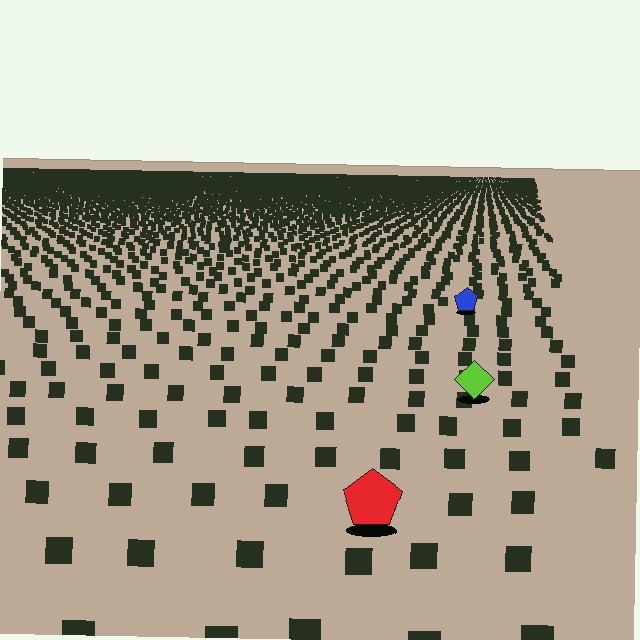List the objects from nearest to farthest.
From nearest to farthest: the red pentagon, the lime diamond, the blue pentagon.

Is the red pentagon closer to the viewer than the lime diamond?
Yes. The red pentagon is closer — you can tell from the texture gradient: the ground texture is coarser near it.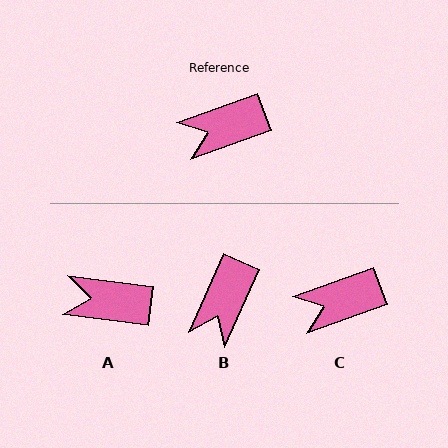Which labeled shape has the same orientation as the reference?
C.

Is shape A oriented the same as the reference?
No, it is off by about 27 degrees.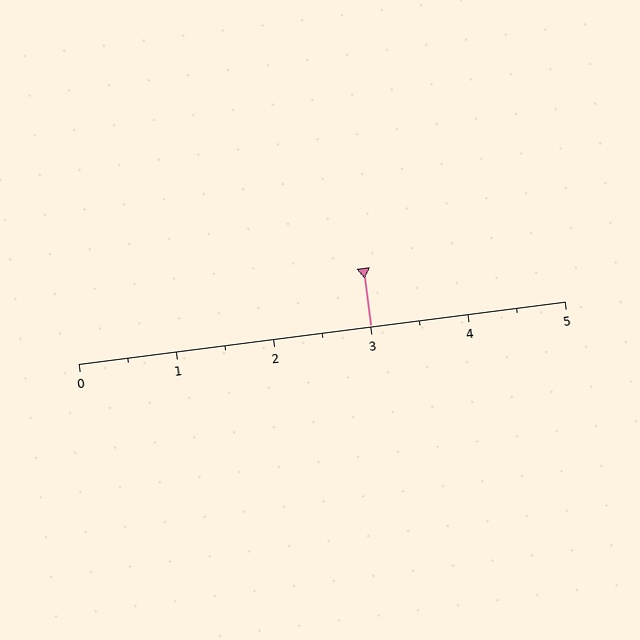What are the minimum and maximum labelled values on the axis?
The axis runs from 0 to 5.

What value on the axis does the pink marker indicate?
The marker indicates approximately 3.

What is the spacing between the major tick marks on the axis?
The major ticks are spaced 1 apart.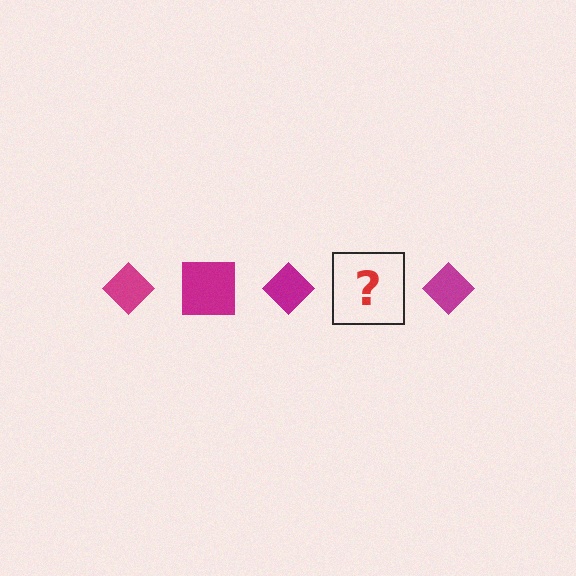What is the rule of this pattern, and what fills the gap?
The rule is that the pattern cycles through diamond, square shapes in magenta. The gap should be filled with a magenta square.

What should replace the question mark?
The question mark should be replaced with a magenta square.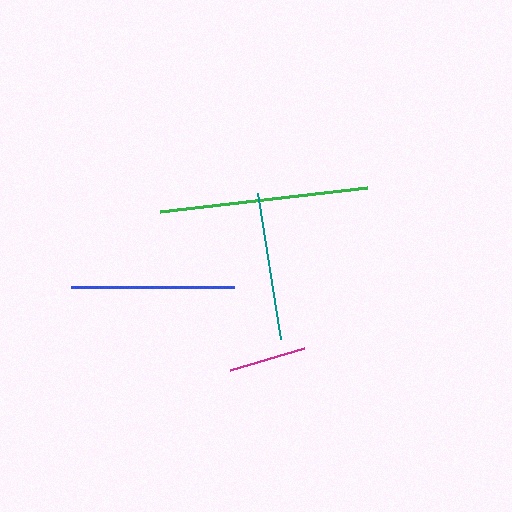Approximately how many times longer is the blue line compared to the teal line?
The blue line is approximately 1.1 times the length of the teal line.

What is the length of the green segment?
The green segment is approximately 209 pixels long.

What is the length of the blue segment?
The blue segment is approximately 163 pixels long.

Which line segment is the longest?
The green line is the longest at approximately 209 pixels.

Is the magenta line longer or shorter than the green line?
The green line is longer than the magenta line.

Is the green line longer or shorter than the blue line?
The green line is longer than the blue line.